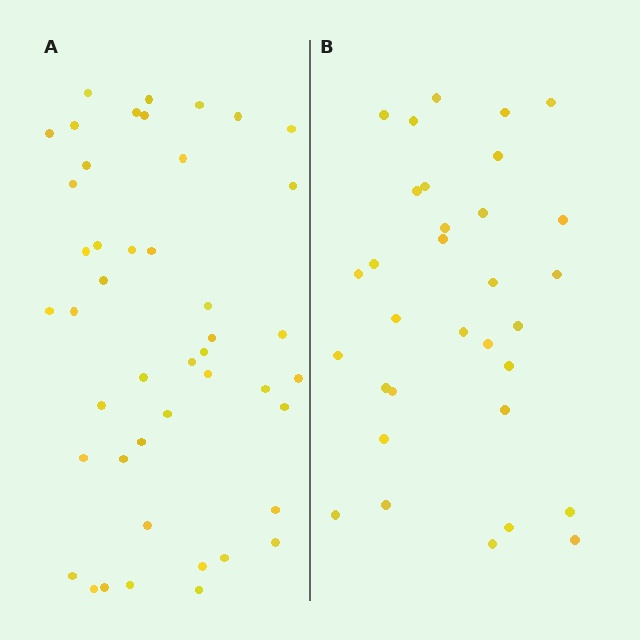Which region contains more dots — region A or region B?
Region A (the left region) has more dots.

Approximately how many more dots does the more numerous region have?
Region A has approximately 15 more dots than region B.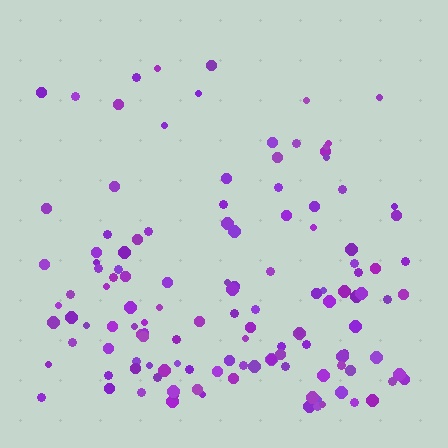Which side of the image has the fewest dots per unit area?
The top.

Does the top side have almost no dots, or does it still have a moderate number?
Still a moderate number, just noticeably fewer than the bottom.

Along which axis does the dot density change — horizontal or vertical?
Vertical.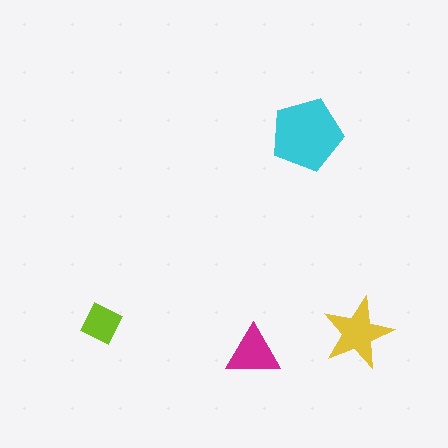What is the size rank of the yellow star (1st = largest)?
2nd.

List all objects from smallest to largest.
The lime diamond, the magenta triangle, the yellow star, the cyan pentagon.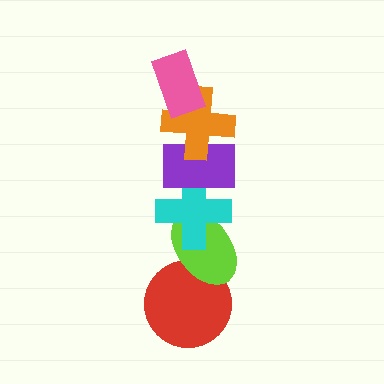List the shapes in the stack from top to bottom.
From top to bottom: the pink rectangle, the orange cross, the purple rectangle, the cyan cross, the lime ellipse, the red circle.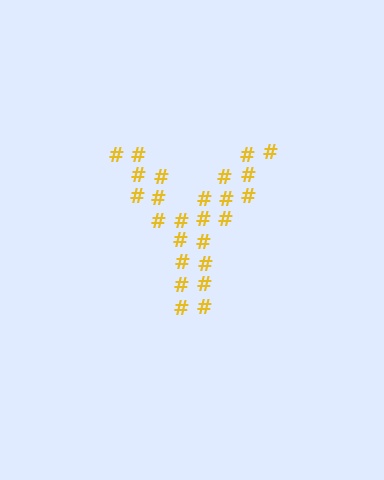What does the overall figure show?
The overall figure shows the letter Y.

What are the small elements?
The small elements are hash symbols.